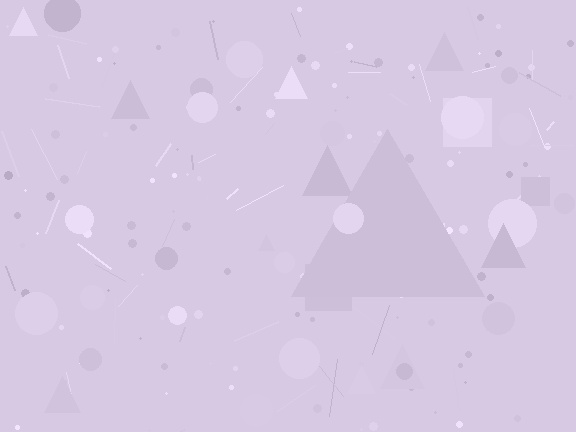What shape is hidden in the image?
A triangle is hidden in the image.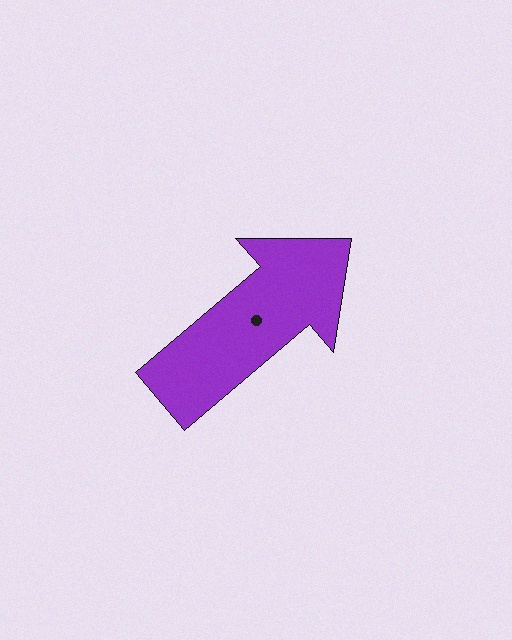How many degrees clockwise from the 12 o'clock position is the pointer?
Approximately 50 degrees.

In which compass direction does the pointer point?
Northeast.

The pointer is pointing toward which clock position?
Roughly 2 o'clock.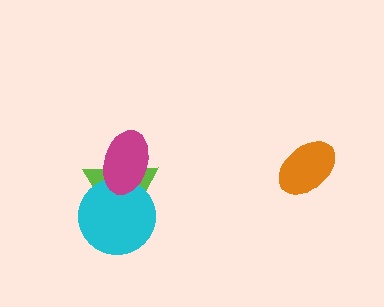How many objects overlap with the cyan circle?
2 objects overlap with the cyan circle.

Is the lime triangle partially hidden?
Yes, it is partially covered by another shape.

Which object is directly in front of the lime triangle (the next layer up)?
The cyan circle is directly in front of the lime triangle.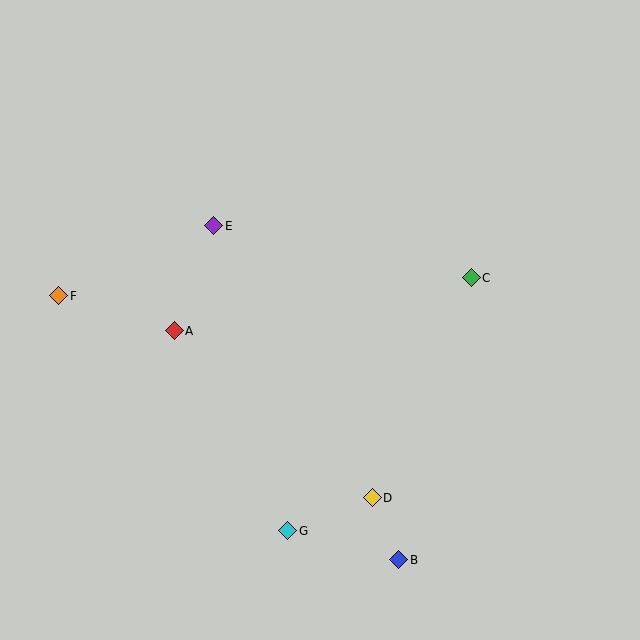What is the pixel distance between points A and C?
The distance between A and C is 302 pixels.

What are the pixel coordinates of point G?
Point G is at (288, 531).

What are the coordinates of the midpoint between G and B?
The midpoint between G and B is at (343, 545).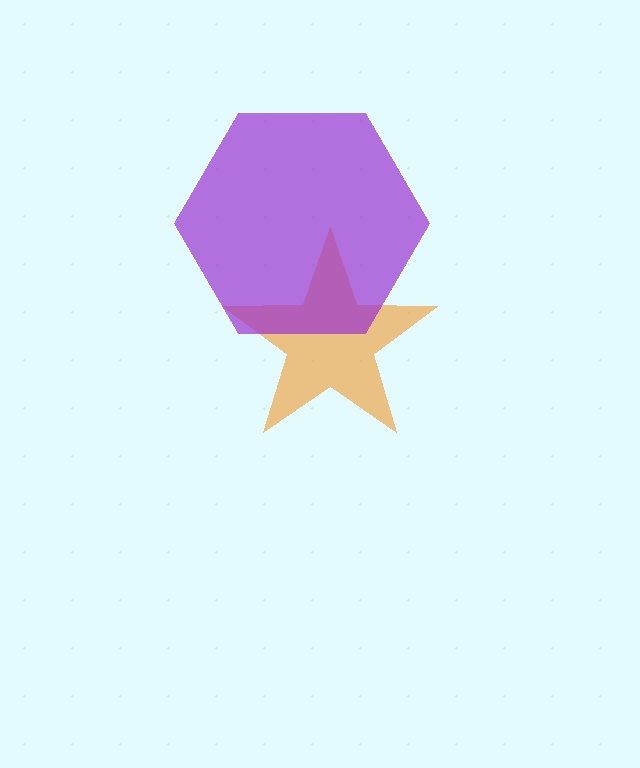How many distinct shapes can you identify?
There are 2 distinct shapes: an orange star, a purple hexagon.